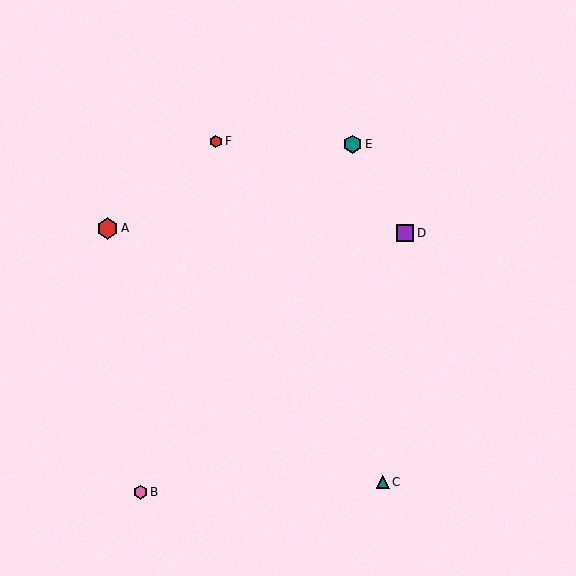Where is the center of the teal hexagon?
The center of the teal hexagon is at (353, 144).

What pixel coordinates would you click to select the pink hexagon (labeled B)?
Click at (140, 492) to select the pink hexagon B.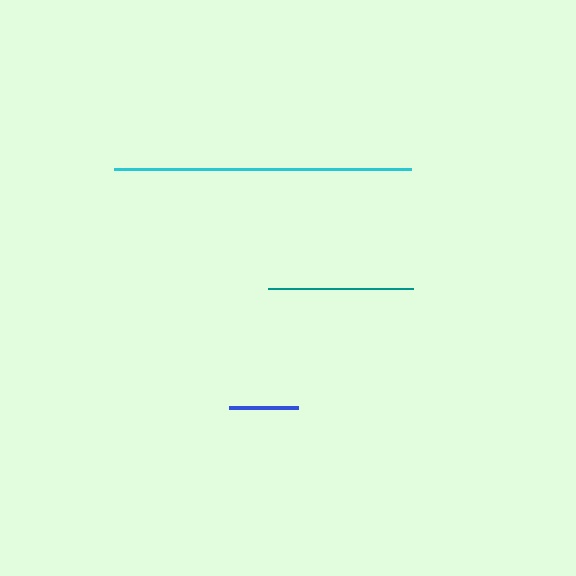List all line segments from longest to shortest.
From longest to shortest: cyan, teal, blue.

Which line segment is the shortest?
The blue line is the shortest at approximately 68 pixels.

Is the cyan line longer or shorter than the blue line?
The cyan line is longer than the blue line.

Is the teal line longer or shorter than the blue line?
The teal line is longer than the blue line.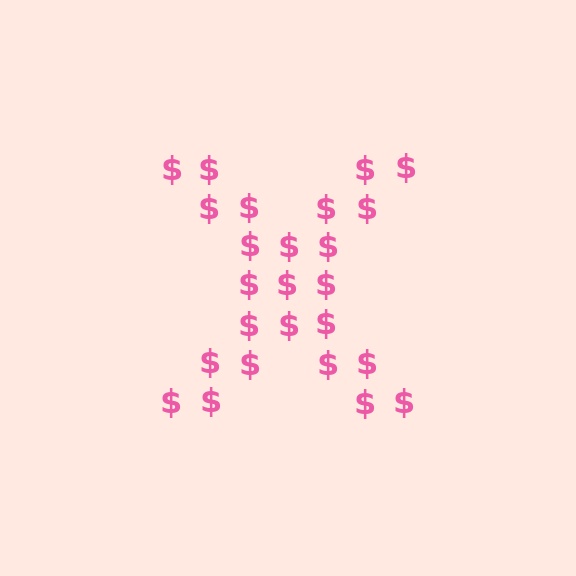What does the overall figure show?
The overall figure shows the letter X.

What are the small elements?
The small elements are dollar signs.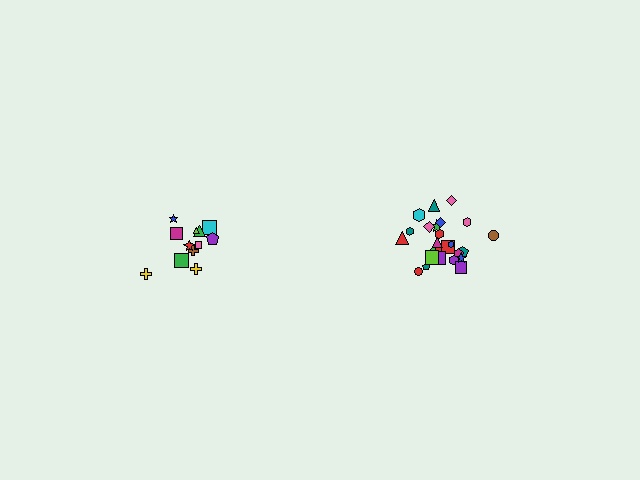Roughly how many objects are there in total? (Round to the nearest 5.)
Roughly 35 objects in total.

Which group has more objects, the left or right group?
The right group.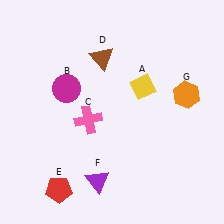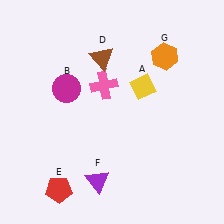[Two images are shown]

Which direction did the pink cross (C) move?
The pink cross (C) moved up.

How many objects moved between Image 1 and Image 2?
2 objects moved between the two images.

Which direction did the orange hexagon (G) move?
The orange hexagon (G) moved up.